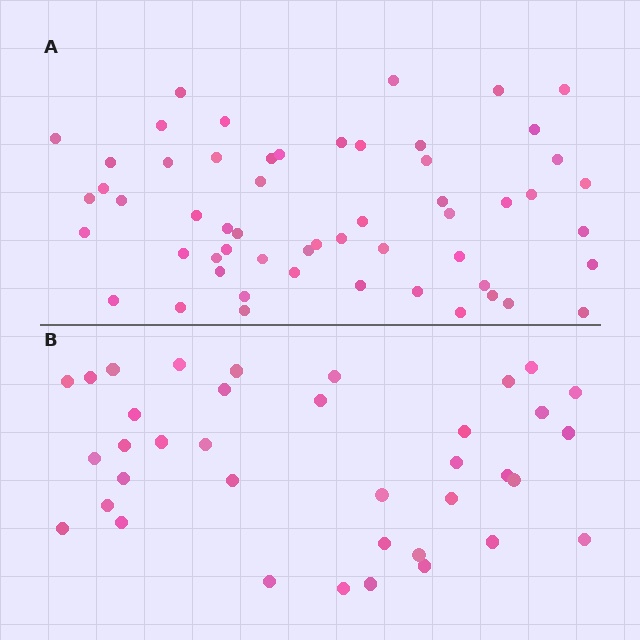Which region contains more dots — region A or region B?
Region A (the top region) has more dots.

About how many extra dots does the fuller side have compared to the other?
Region A has approximately 20 more dots than region B.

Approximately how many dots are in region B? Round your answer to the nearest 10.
About 40 dots. (The exact count is 37, which rounds to 40.)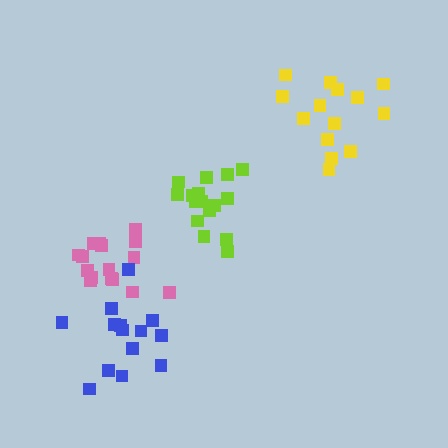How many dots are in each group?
Group 1: 16 dots, Group 2: 14 dots, Group 3: 16 dots, Group 4: 14 dots (60 total).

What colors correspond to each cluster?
The clusters are colored: pink, blue, lime, yellow.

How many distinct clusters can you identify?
There are 4 distinct clusters.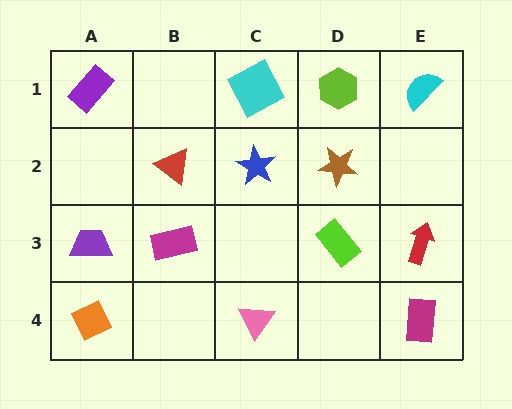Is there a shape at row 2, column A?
No, that cell is empty.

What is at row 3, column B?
A magenta rectangle.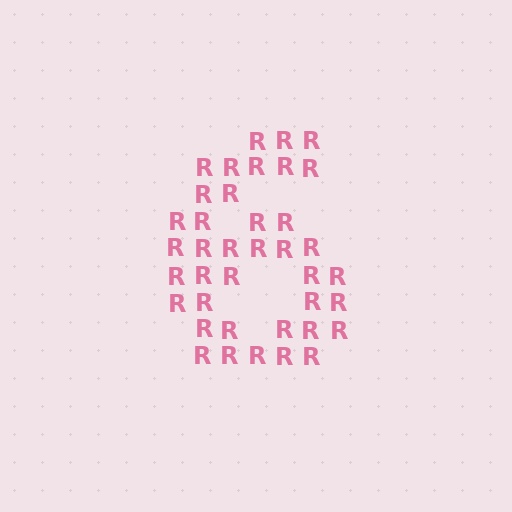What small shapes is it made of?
It is made of small letter R's.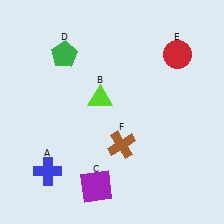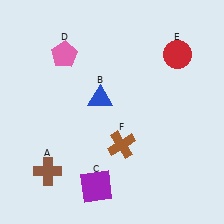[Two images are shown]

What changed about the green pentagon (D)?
In Image 1, D is green. In Image 2, it changed to pink.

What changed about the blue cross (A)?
In Image 1, A is blue. In Image 2, it changed to brown.